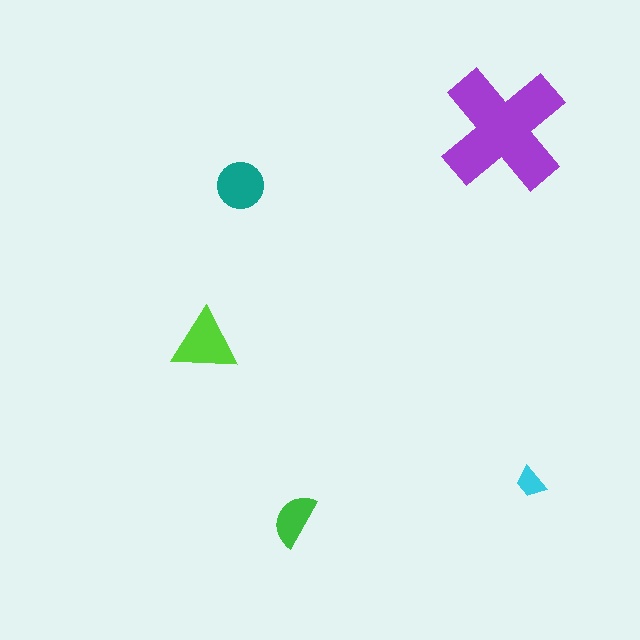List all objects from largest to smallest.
The purple cross, the lime triangle, the teal circle, the green semicircle, the cyan trapezoid.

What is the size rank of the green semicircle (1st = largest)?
4th.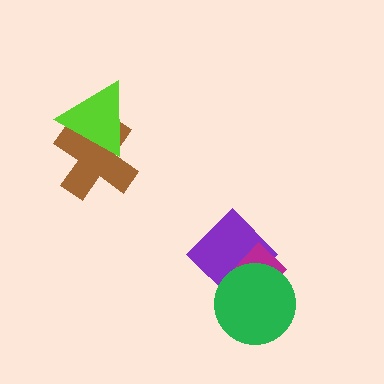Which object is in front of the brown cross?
The lime triangle is in front of the brown cross.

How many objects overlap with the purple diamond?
2 objects overlap with the purple diamond.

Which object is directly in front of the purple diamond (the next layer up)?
The magenta diamond is directly in front of the purple diamond.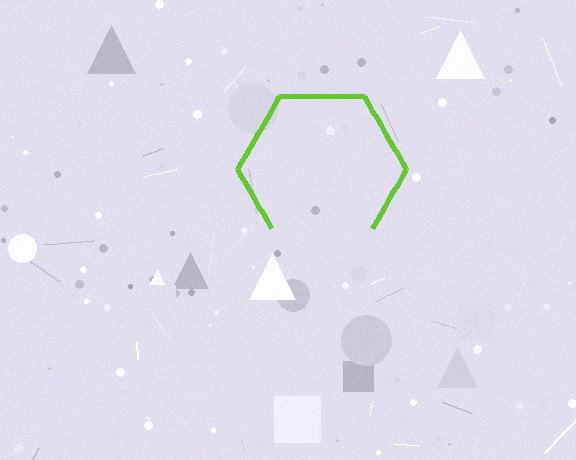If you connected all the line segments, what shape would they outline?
They would outline a hexagon.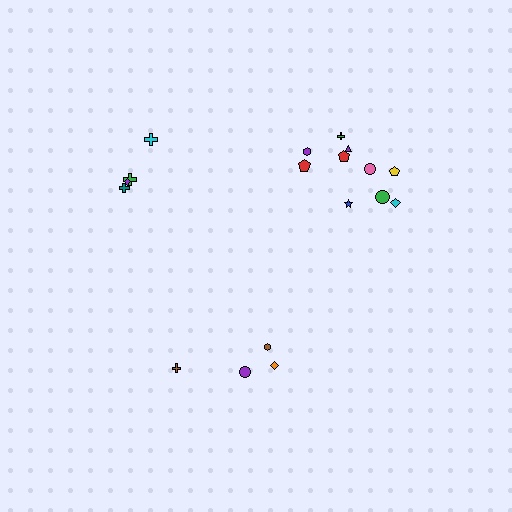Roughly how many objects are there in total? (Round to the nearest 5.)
Roughly 20 objects in total.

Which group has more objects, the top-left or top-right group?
The top-right group.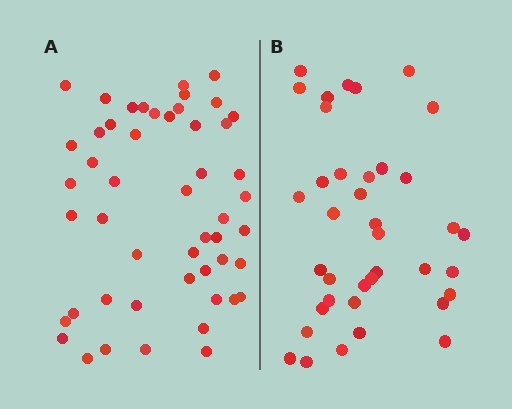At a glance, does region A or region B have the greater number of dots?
Region A (the left region) has more dots.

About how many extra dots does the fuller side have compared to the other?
Region A has roughly 12 or so more dots than region B.